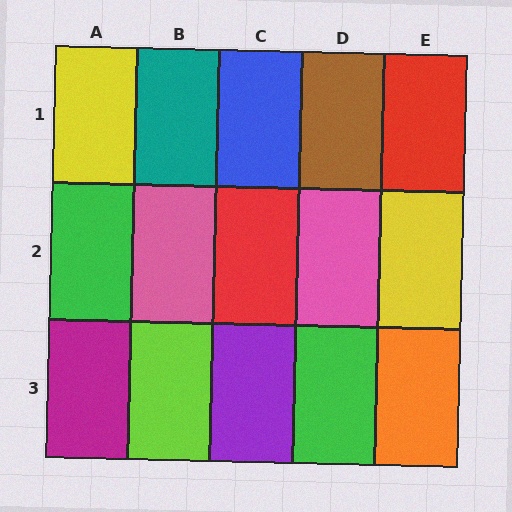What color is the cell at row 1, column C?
Blue.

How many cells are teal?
1 cell is teal.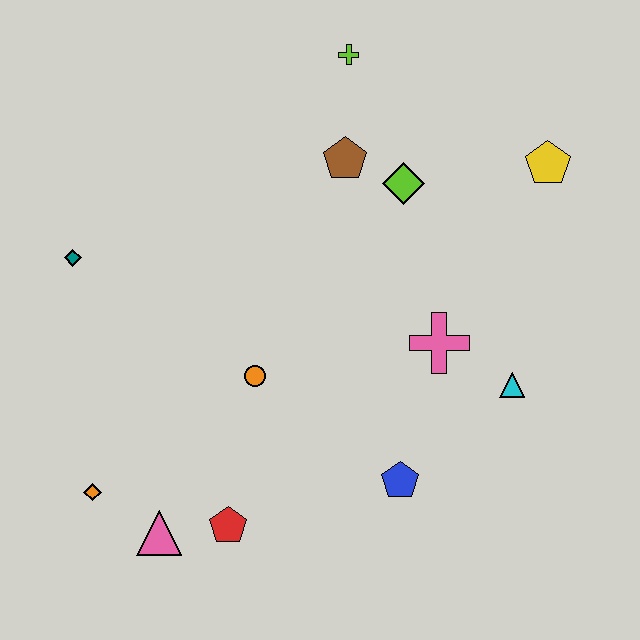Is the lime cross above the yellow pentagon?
Yes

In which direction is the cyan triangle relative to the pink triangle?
The cyan triangle is to the right of the pink triangle.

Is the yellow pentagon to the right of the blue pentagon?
Yes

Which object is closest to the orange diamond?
The pink triangle is closest to the orange diamond.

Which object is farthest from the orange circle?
The yellow pentagon is farthest from the orange circle.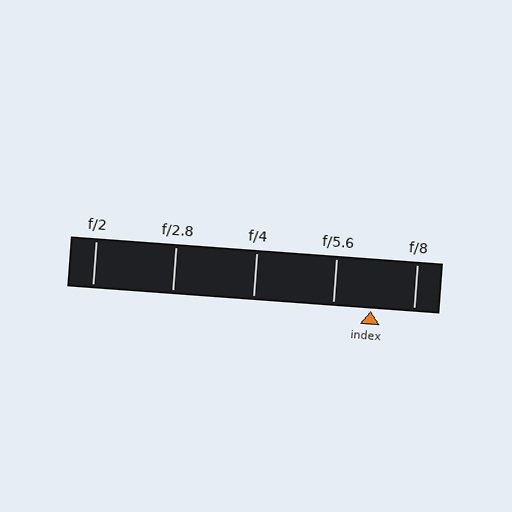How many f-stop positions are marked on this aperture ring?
There are 5 f-stop positions marked.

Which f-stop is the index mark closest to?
The index mark is closest to f/5.6.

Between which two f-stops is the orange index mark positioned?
The index mark is between f/5.6 and f/8.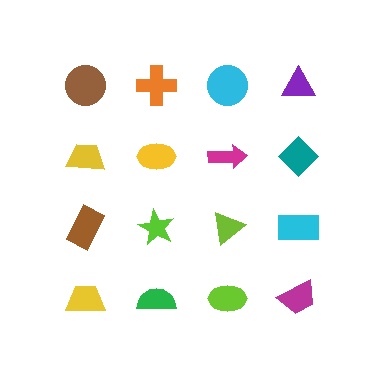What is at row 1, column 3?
A cyan circle.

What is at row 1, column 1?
A brown circle.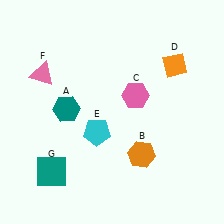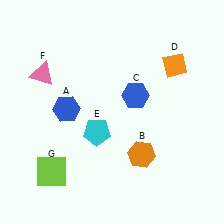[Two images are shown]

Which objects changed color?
A changed from teal to blue. C changed from pink to blue. G changed from teal to lime.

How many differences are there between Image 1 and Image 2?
There are 3 differences between the two images.